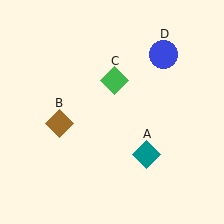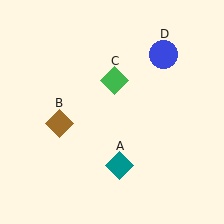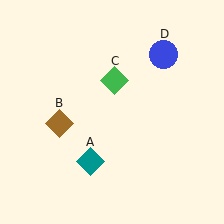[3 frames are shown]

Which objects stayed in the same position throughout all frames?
Brown diamond (object B) and green diamond (object C) and blue circle (object D) remained stationary.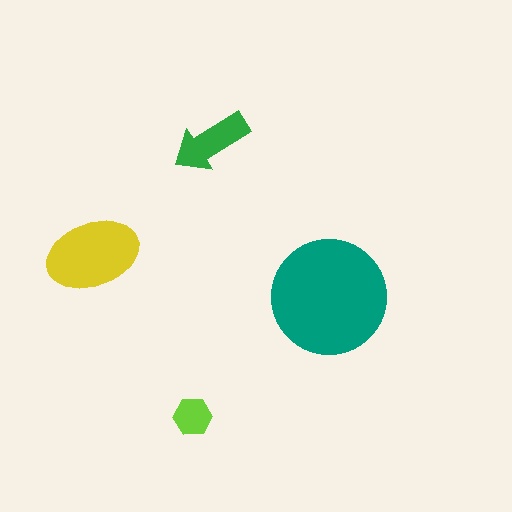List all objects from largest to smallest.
The teal circle, the yellow ellipse, the green arrow, the lime hexagon.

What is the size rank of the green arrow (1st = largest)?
3rd.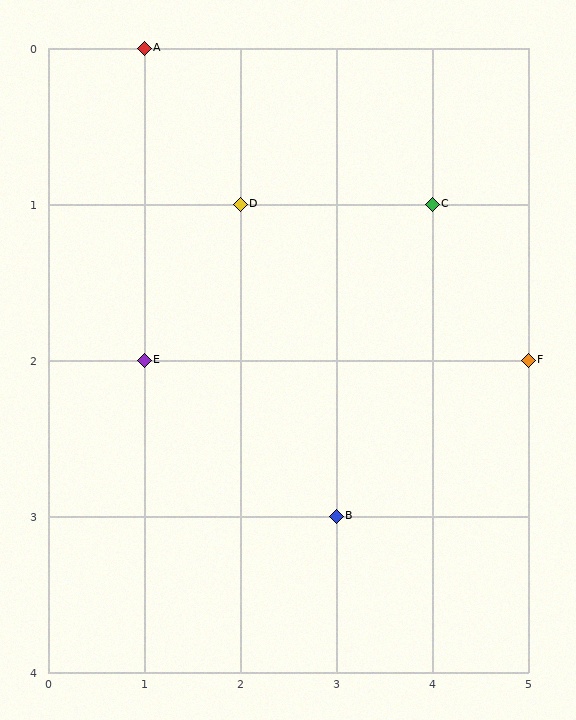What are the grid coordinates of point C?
Point C is at grid coordinates (4, 1).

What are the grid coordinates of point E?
Point E is at grid coordinates (1, 2).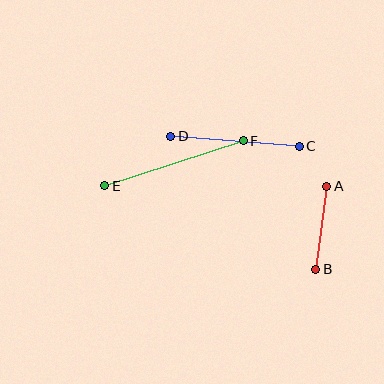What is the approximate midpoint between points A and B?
The midpoint is at approximately (321, 228) pixels.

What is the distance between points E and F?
The distance is approximately 145 pixels.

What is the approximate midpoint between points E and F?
The midpoint is at approximately (174, 163) pixels.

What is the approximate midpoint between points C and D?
The midpoint is at approximately (235, 141) pixels.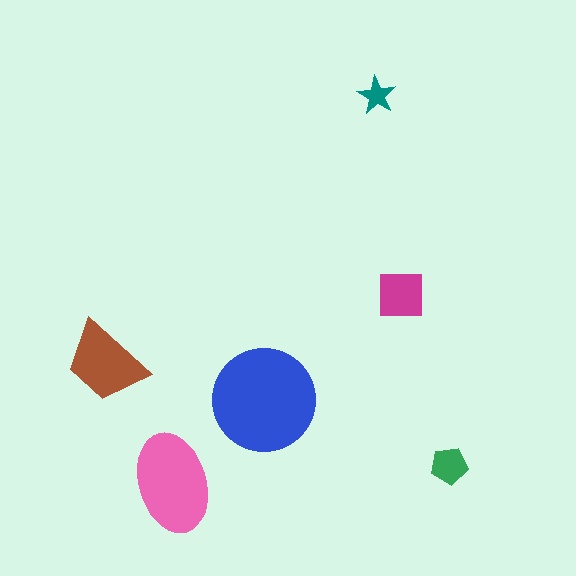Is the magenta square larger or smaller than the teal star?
Larger.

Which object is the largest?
The blue circle.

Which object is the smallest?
The teal star.